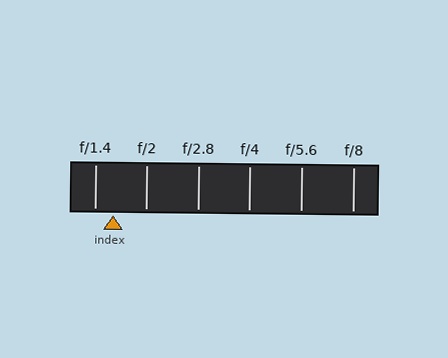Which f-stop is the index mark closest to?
The index mark is closest to f/1.4.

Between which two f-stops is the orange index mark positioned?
The index mark is between f/1.4 and f/2.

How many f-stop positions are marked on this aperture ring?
There are 6 f-stop positions marked.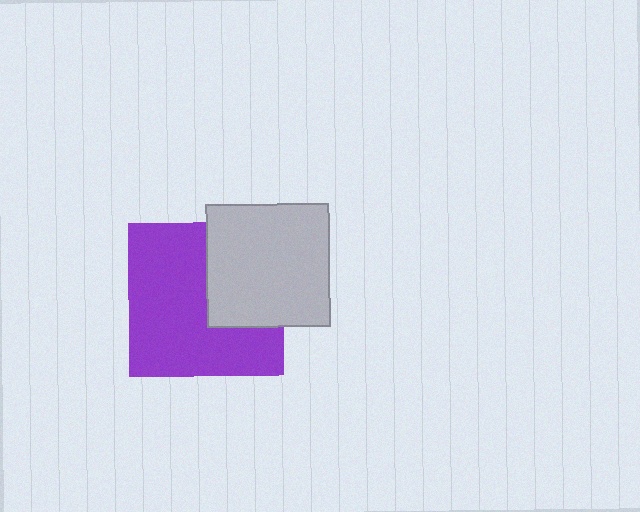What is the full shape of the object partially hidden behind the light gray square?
The partially hidden object is a purple square.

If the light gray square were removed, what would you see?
You would see the complete purple square.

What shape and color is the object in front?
The object in front is a light gray square.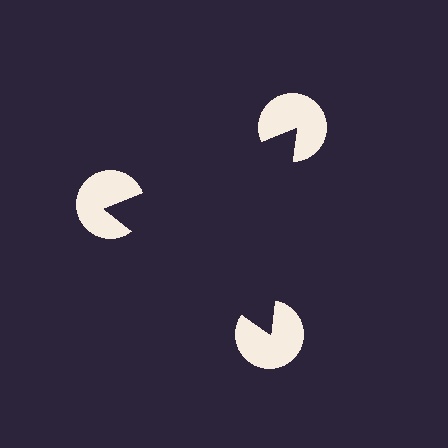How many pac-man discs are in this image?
There are 3 — one at each vertex of the illusory triangle.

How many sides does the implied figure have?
3 sides.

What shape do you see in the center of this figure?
An illusory triangle — its edges are inferred from the aligned wedge cuts in the pac-man discs, not physically drawn.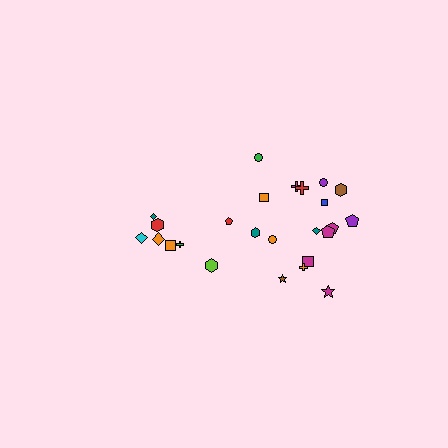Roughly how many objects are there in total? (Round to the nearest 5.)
Roughly 25 objects in total.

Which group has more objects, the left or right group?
The right group.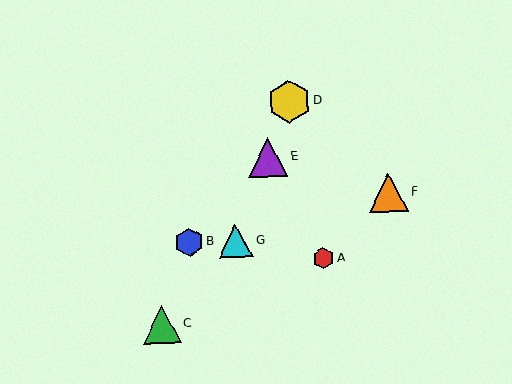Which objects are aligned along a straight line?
Objects D, E, G are aligned along a straight line.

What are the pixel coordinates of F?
Object F is at (389, 193).